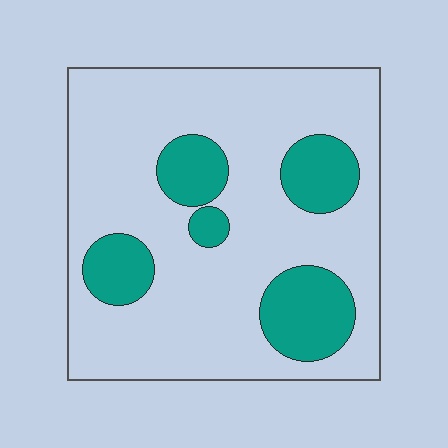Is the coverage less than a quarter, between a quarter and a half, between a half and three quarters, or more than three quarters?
Less than a quarter.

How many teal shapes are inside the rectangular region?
5.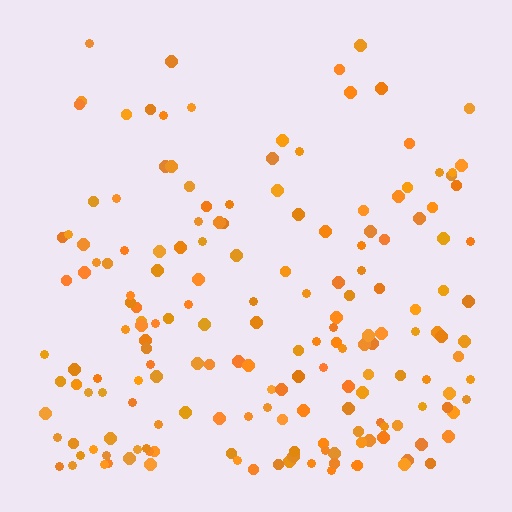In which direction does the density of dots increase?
From top to bottom, with the bottom side densest.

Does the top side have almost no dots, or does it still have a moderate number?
Still a moderate number, just noticeably fewer than the bottom.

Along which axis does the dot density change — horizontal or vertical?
Vertical.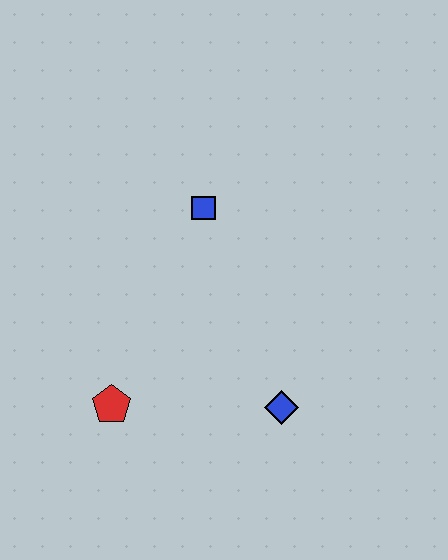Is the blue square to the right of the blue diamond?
No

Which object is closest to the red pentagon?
The blue diamond is closest to the red pentagon.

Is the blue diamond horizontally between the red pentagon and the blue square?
No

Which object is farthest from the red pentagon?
The blue square is farthest from the red pentagon.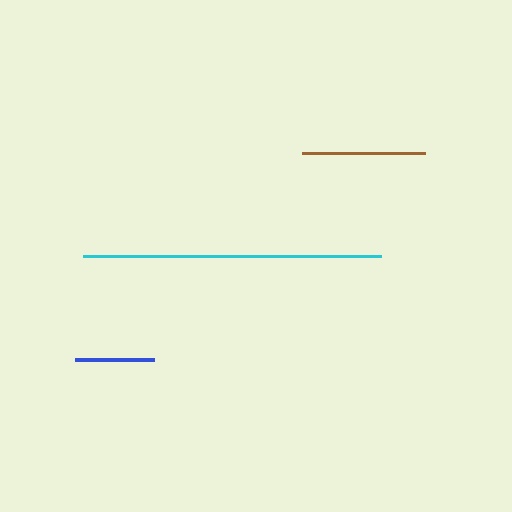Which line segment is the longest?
The cyan line is the longest at approximately 297 pixels.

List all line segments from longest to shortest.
From longest to shortest: cyan, brown, blue.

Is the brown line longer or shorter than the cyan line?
The cyan line is longer than the brown line.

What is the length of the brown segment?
The brown segment is approximately 123 pixels long.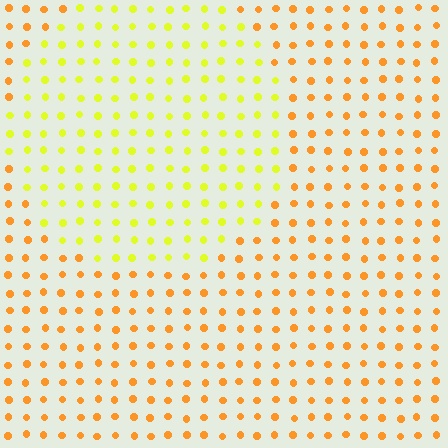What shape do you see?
I see a circle.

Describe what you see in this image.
The image is filled with small orange elements in a uniform arrangement. A circle-shaped region is visible where the elements are tinted to a slightly different hue, forming a subtle color boundary.